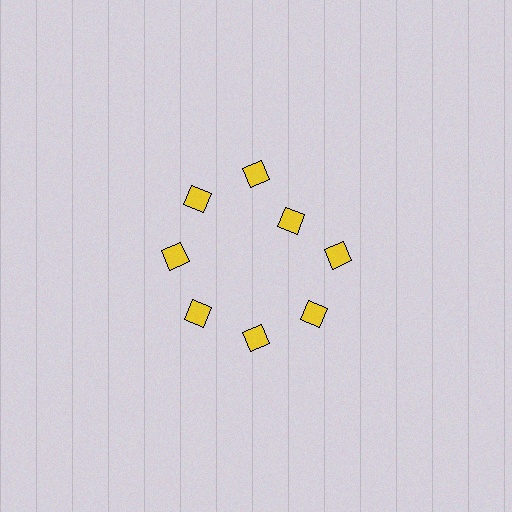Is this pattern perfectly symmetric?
No. The 8 yellow diamonds are arranged in a ring, but one element near the 2 o'clock position is pulled inward toward the center, breaking the 8-fold rotational symmetry.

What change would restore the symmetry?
The symmetry would be restored by moving it outward, back onto the ring so that all 8 diamonds sit at equal angles and equal distance from the center.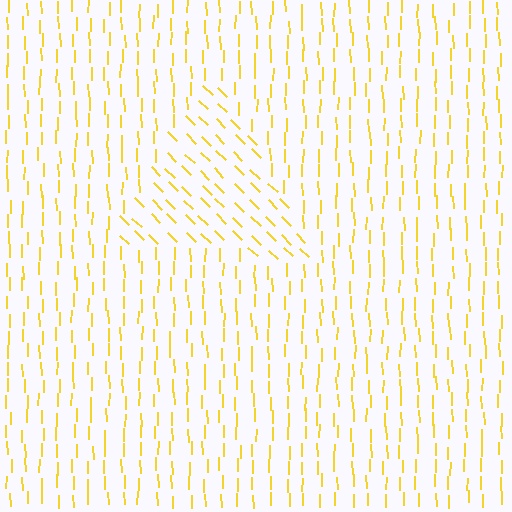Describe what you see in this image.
The image is filled with small yellow line segments. A triangle region in the image has lines oriented differently from the surrounding lines, creating a visible texture boundary.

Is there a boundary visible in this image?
Yes, there is a texture boundary formed by a change in line orientation.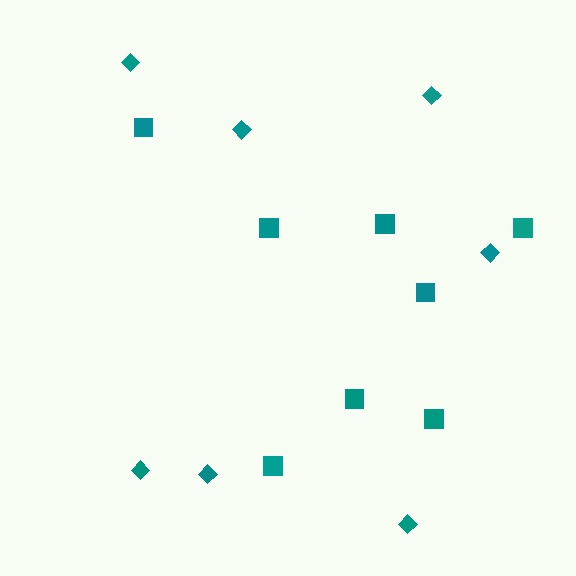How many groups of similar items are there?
There are 2 groups: one group of squares (8) and one group of diamonds (7).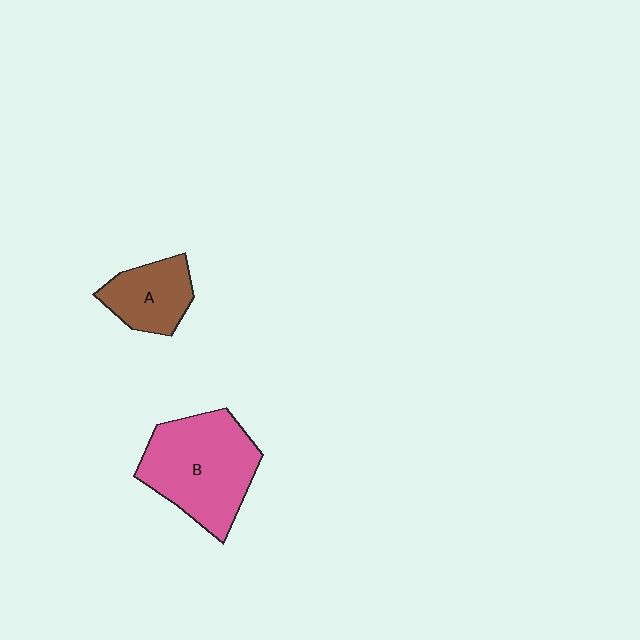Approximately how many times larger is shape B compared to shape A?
Approximately 1.9 times.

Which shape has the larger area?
Shape B (pink).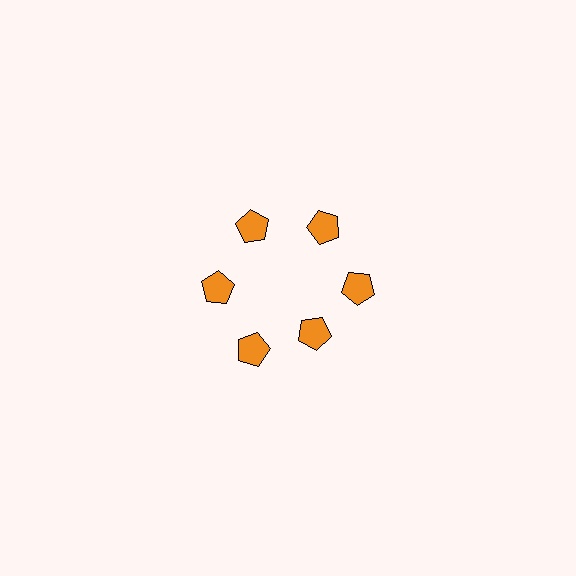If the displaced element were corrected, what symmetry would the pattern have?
It would have 6-fold rotational symmetry — the pattern would map onto itself every 60 degrees.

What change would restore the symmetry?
The symmetry would be restored by moving it outward, back onto the ring so that all 6 pentagons sit at equal angles and equal distance from the center.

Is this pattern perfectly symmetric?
No. The 6 orange pentagons are arranged in a ring, but one element near the 5 o'clock position is pulled inward toward the center, breaking the 6-fold rotational symmetry.